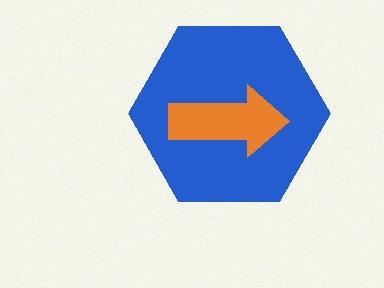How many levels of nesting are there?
2.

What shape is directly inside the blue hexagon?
The orange arrow.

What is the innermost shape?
The orange arrow.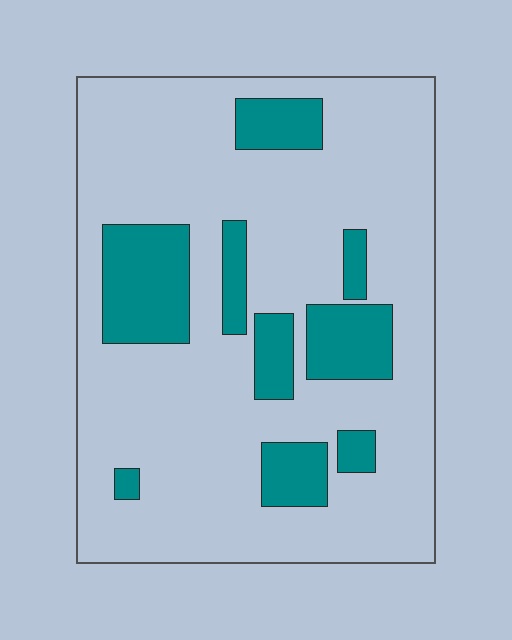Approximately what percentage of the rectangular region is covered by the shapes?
Approximately 20%.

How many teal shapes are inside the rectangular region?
9.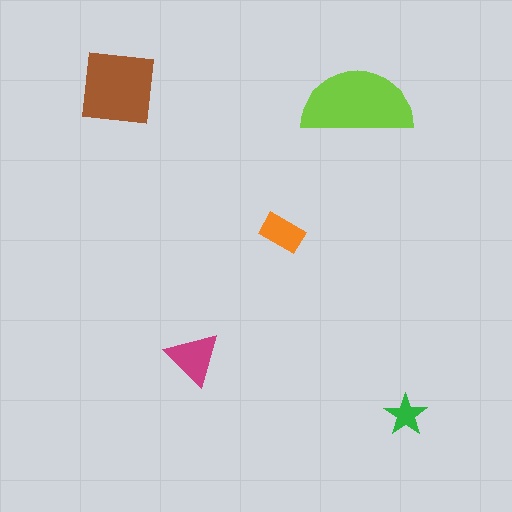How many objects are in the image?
There are 5 objects in the image.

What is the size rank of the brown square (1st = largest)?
2nd.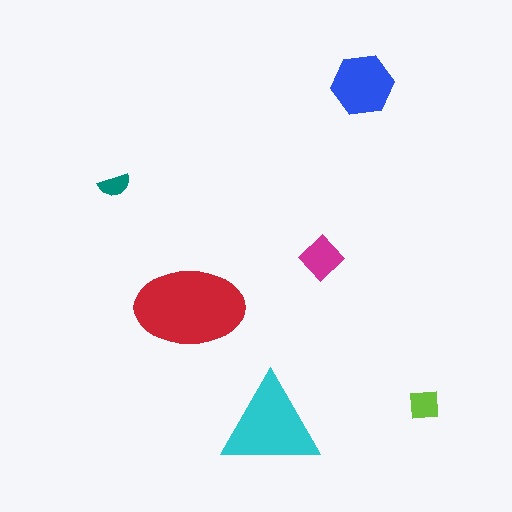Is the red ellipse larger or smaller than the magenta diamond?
Larger.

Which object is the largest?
The red ellipse.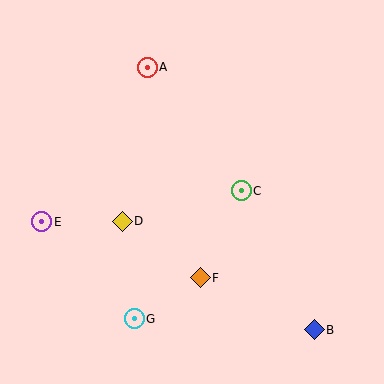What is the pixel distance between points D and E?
The distance between D and E is 81 pixels.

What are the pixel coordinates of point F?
Point F is at (200, 278).